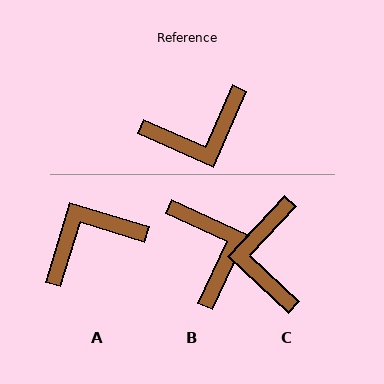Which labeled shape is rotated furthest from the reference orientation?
A, about 173 degrees away.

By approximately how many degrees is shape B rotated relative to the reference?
Approximately 89 degrees counter-clockwise.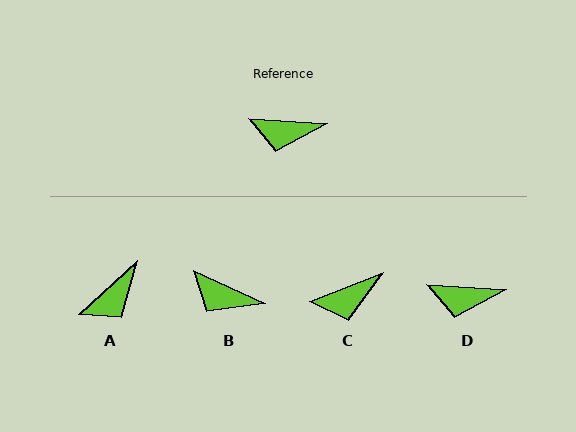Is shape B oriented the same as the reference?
No, it is off by about 21 degrees.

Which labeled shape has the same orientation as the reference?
D.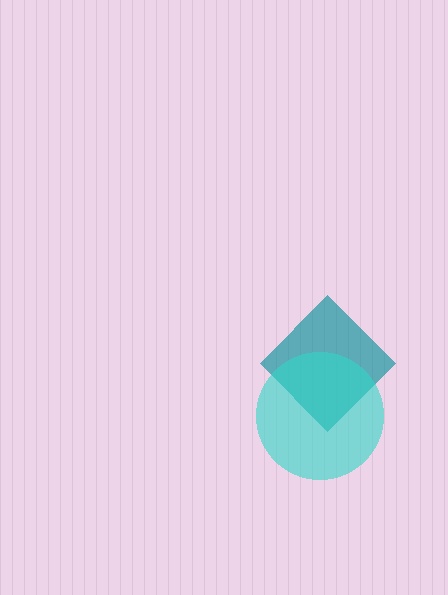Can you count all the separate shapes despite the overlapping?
Yes, there are 2 separate shapes.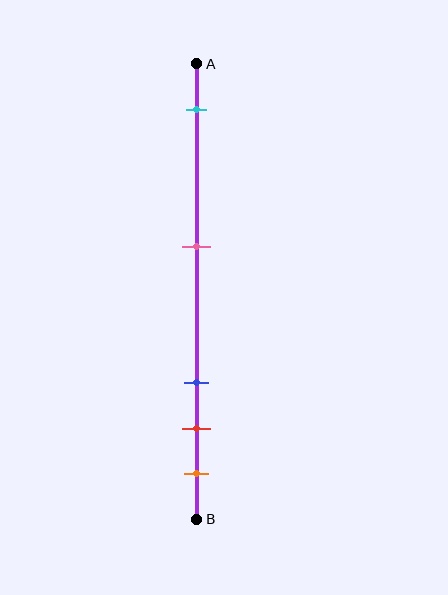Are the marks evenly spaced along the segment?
No, the marks are not evenly spaced.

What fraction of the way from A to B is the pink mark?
The pink mark is approximately 40% (0.4) of the way from A to B.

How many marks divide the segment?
There are 5 marks dividing the segment.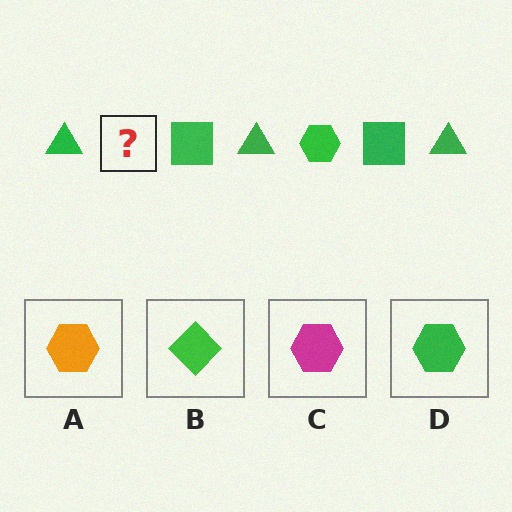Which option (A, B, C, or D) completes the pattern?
D.